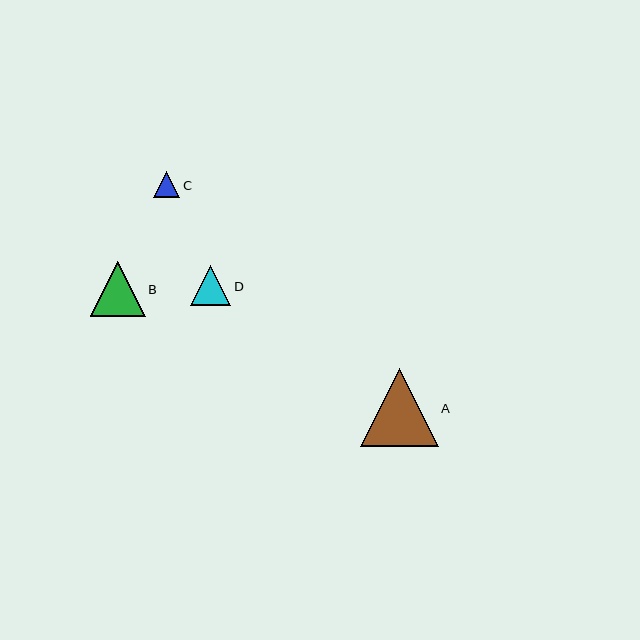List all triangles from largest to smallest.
From largest to smallest: A, B, D, C.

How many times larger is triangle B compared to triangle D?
Triangle B is approximately 1.4 times the size of triangle D.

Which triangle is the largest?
Triangle A is the largest with a size of approximately 78 pixels.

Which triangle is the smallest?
Triangle C is the smallest with a size of approximately 26 pixels.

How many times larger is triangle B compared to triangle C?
Triangle B is approximately 2.1 times the size of triangle C.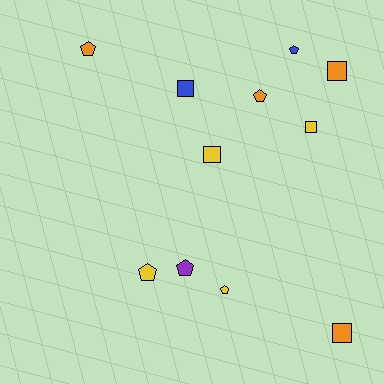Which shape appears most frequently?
Pentagon, with 6 objects.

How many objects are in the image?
There are 11 objects.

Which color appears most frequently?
Yellow, with 4 objects.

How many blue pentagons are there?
There is 1 blue pentagon.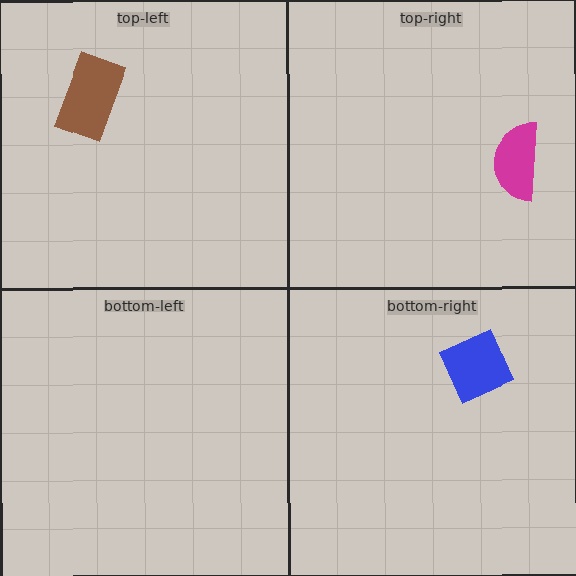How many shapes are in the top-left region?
1.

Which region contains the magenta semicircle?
The top-right region.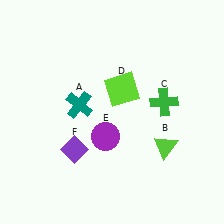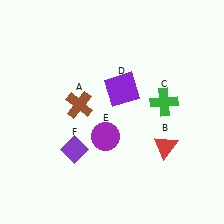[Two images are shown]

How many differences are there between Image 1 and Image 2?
There are 3 differences between the two images.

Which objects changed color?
A changed from teal to brown. B changed from lime to red. D changed from lime to purple.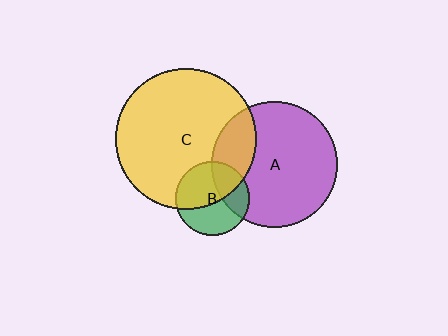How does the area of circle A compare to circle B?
Approximately 2.9 times.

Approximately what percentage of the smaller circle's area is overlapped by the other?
Approximately 20%.